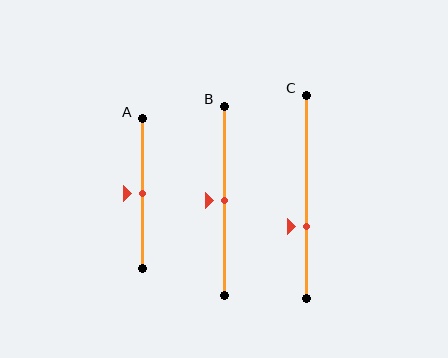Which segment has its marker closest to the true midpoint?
Segment A has its marker closest to the true midpoint.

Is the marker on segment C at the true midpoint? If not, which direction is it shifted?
No, the marker on segment C is shifted downward by about 15% of the segment length.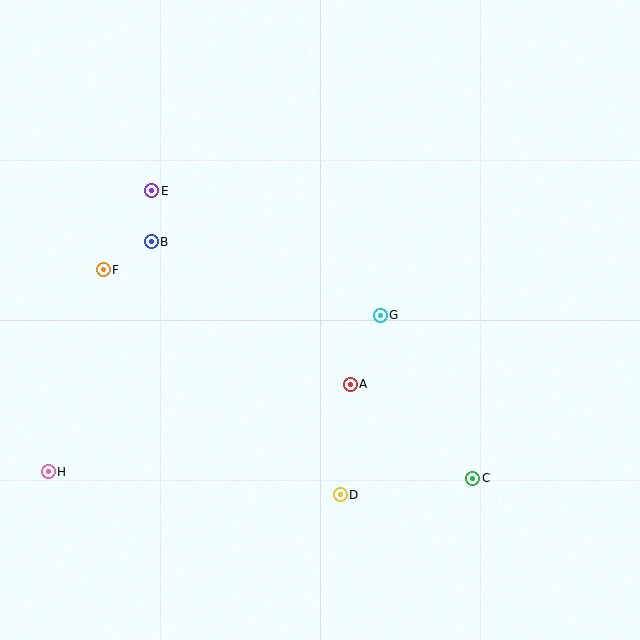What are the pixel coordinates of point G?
Point G is at (380, 315).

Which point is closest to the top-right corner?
Point G is closest to the top-right corner.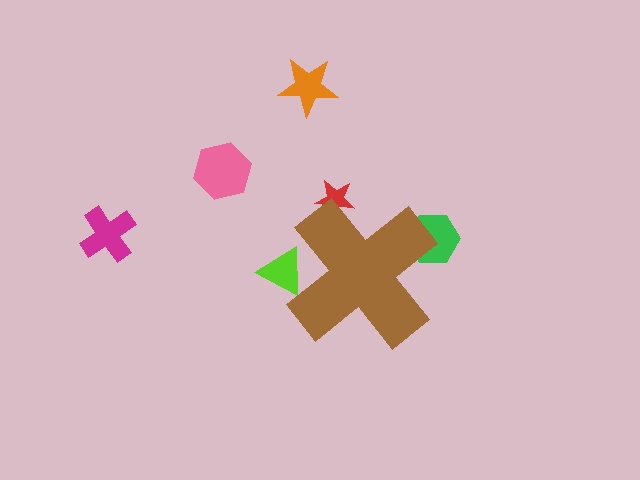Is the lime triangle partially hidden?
Yes, the lime triangle is partially hidden behind the brown cross.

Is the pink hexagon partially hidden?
No, the pink hexagon is fully visible.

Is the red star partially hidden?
Yes, the red star is partially hidden behind the brown cross.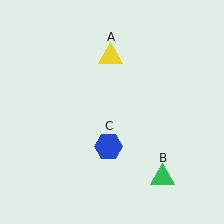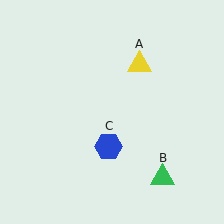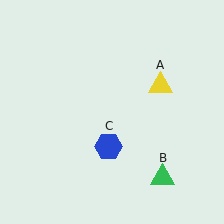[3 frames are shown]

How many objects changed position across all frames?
1 object changed position: yellow triangle (object A).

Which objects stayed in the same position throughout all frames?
Green triangle (object B) and blue hexagon (object C) remained stationary.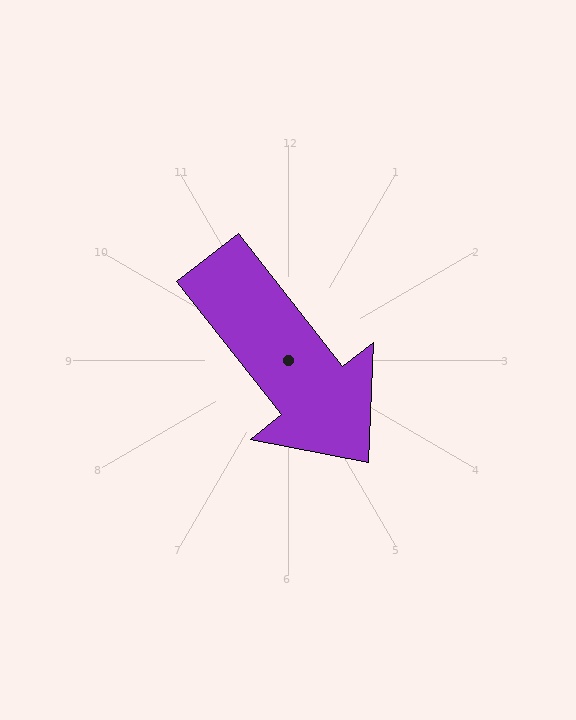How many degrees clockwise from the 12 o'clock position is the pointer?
Approximately 142 degrees.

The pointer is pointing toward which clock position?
Roughly 5 o'clock.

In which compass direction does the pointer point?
Southeast.